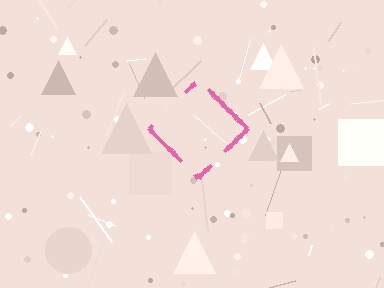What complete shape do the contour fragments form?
The contour fragments form a diamond.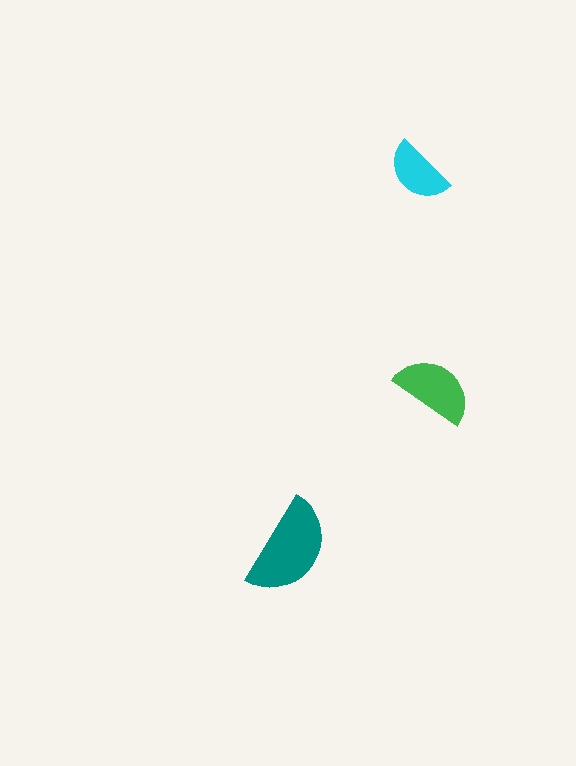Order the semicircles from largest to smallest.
the teal one, the green one, the cyan one.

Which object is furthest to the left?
The teal semicircle is leftmost.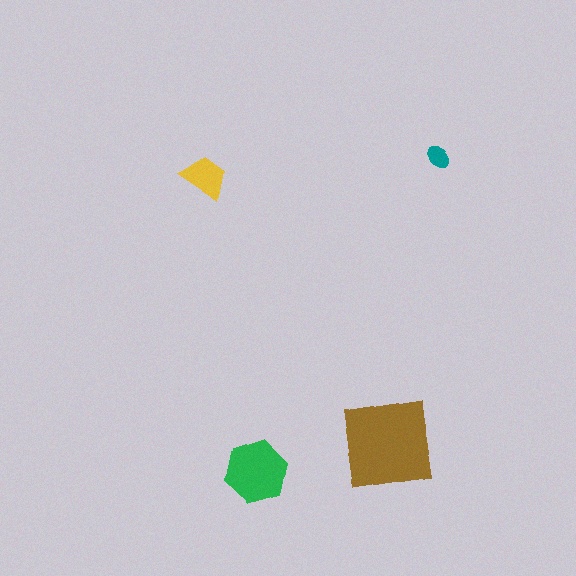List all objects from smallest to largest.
The teal ellipse, the yellow trapezoid, the green hexagon, the brown square.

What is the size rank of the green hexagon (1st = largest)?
2nd.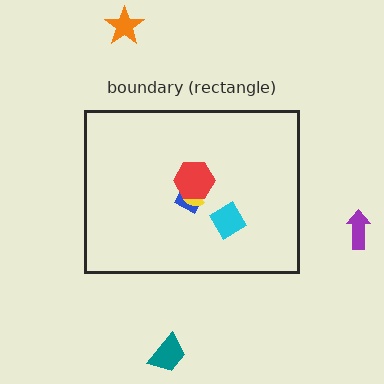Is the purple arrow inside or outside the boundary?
Outside.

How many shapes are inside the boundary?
4 inside, 3 outside.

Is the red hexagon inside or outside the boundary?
Inside.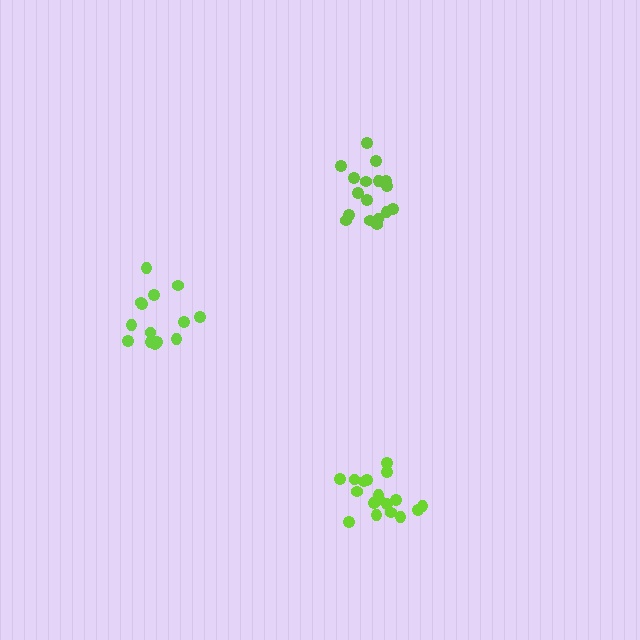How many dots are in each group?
Group 1: 15 dots, Group 2: 19 dots, Group 3: 17 dots (51 total).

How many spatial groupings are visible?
There are 3 spatial groupings.